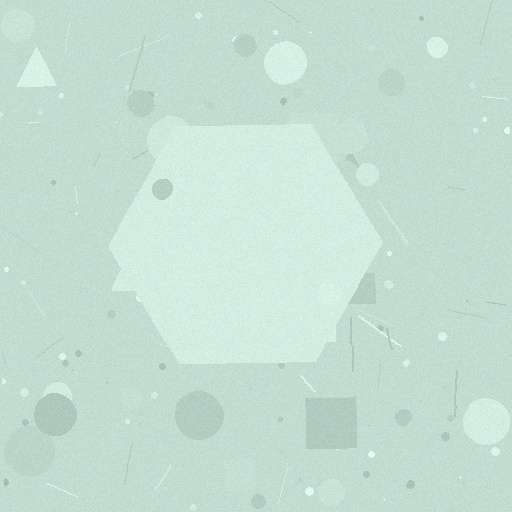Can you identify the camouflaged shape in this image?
The camouflaged shape is a hexagon.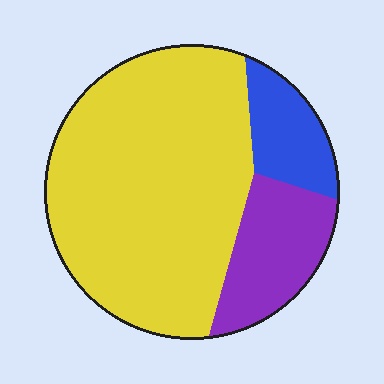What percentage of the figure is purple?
Purple takes up about one sixth (1/6) of the figure.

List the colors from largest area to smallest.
From largest to smallest: yellow, purple, blue.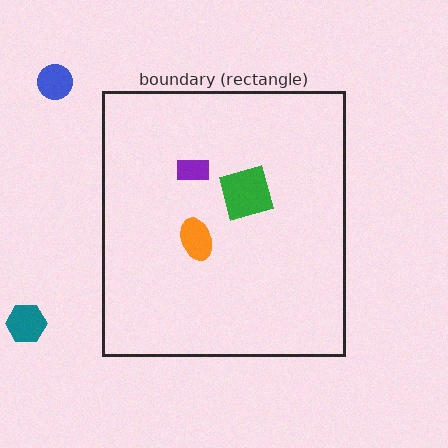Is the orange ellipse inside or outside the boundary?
Inside.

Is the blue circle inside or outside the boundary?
Outside.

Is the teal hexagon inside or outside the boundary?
Outside.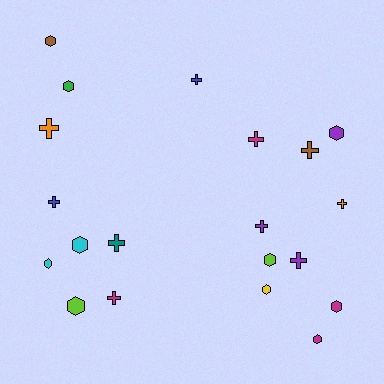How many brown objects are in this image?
There are 2 brown objects.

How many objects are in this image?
There are 20 objects.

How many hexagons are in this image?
There are 10 hexagons.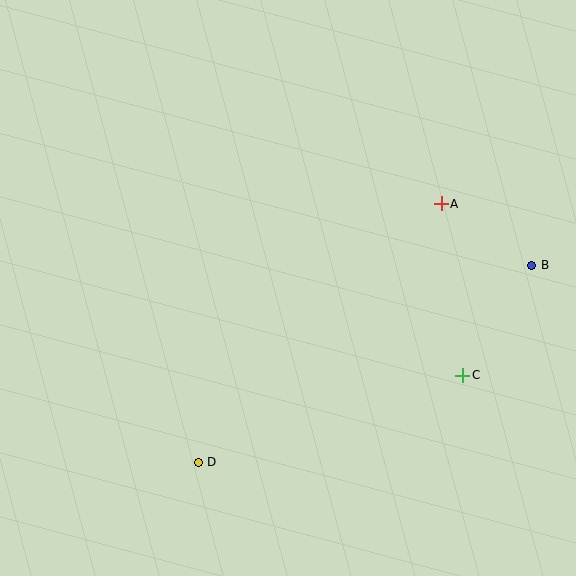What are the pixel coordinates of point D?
Point D is at (198, 462).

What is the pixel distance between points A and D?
The distance between A and D is 355 pixels.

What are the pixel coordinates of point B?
Point B is at (532, 265).